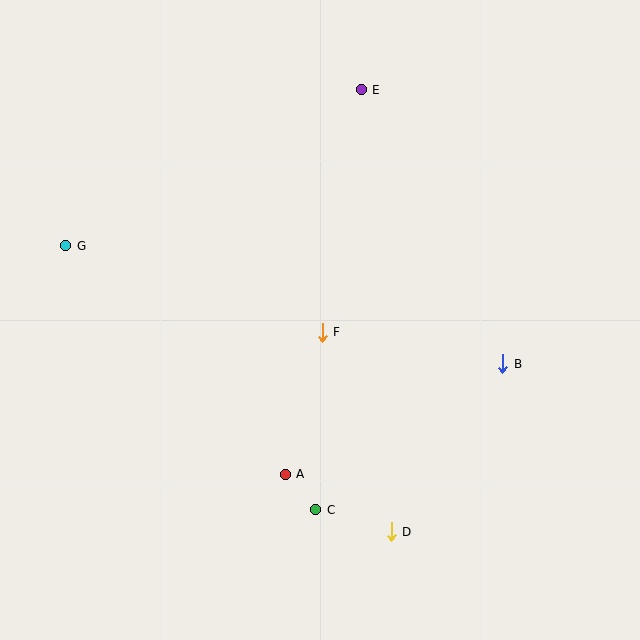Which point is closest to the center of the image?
Point F at (322, 332) is closest to the center.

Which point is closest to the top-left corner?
Point G is closest to the top-left corner.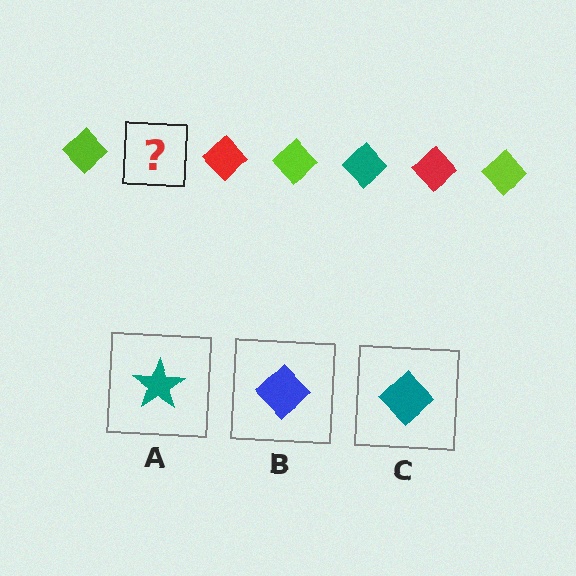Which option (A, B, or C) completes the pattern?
C.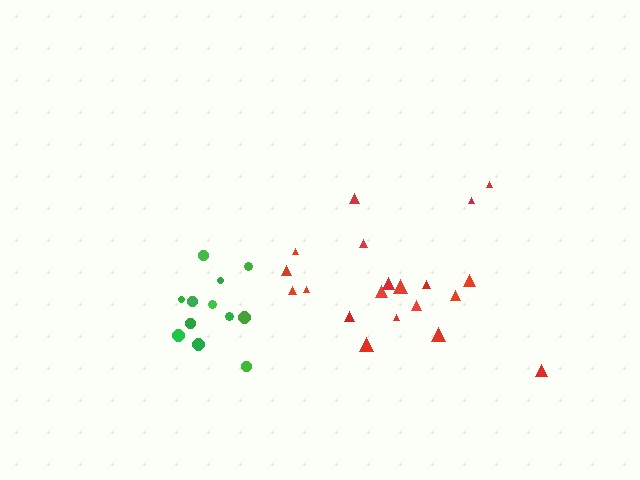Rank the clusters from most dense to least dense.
green, red.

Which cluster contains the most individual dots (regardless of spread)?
Red (20).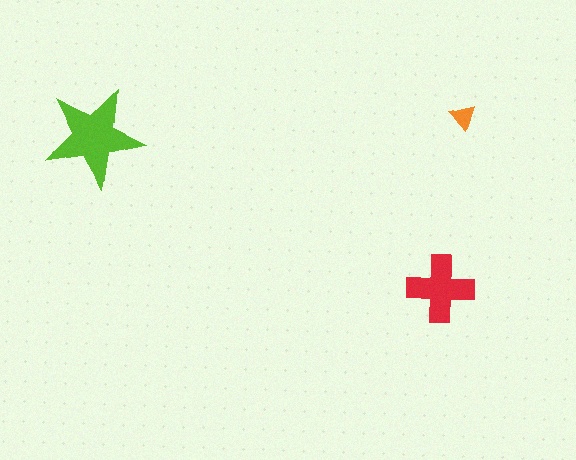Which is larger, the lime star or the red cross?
The lime star.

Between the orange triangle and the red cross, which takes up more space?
The red cross.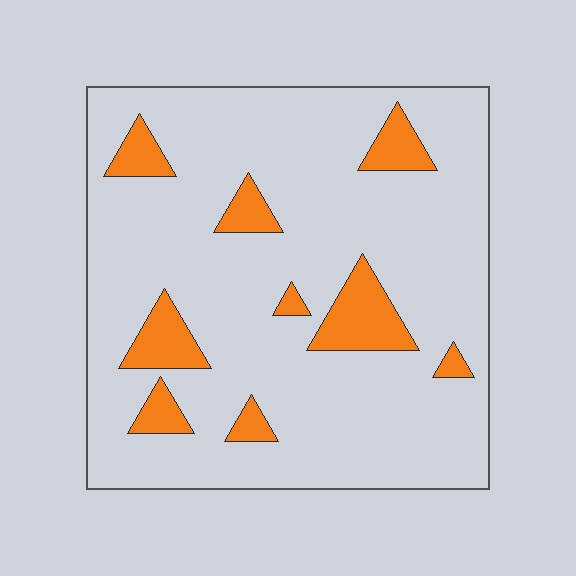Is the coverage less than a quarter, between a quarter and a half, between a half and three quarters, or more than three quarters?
Less than a quarter.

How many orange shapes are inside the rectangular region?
9.